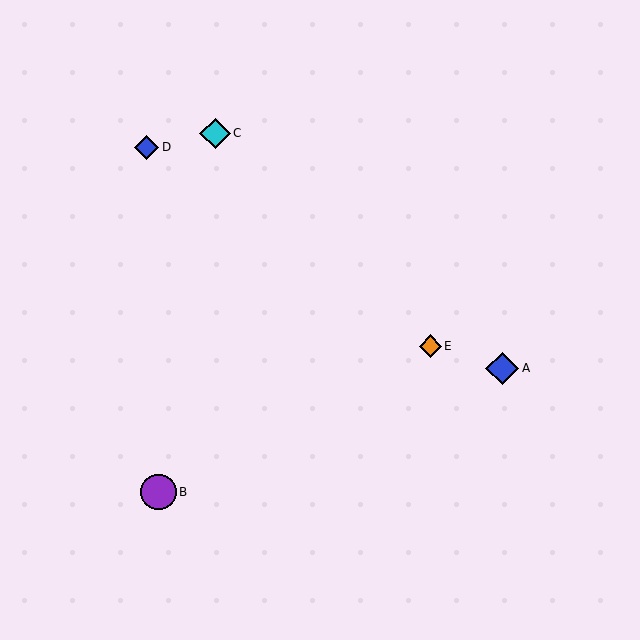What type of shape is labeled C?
Shape C is a cyan diamond.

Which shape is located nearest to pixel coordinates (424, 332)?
The orange diamond (labeled E) at (430, 346) is nearest to that location.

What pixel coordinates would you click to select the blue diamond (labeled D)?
Click at (147, 147) to select the blue diamond D.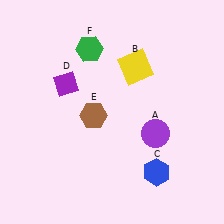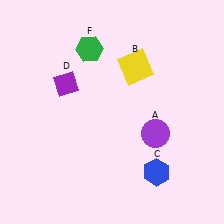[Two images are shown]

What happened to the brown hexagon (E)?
The brown hexagon (E) was removed in Image 2. It was in the bottom-left area of Image 1.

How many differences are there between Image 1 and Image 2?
There is 1 difference between the two images.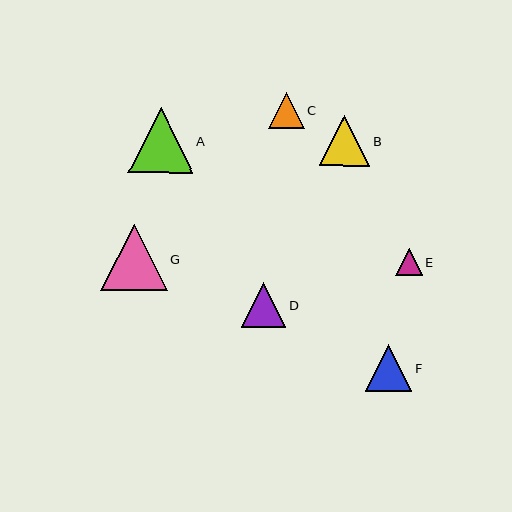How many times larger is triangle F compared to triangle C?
Triangle F is approximately 1.3 times the size of triangle C.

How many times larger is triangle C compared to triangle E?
Triangle C is approximately 1.3 times the size of triangle E.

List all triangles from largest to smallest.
From largest to smallest: G, A, B, F, D, C, E.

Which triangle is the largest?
Triangle G is the largest with a size of approximately 67 pixels.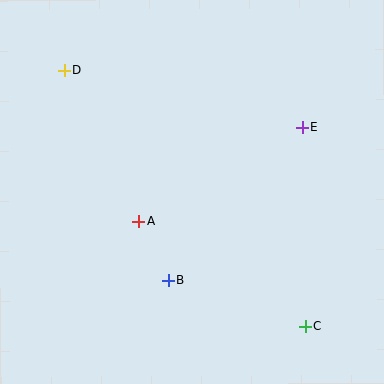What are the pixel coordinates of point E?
Point E is at (302, 128).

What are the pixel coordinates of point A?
Point A is at (139, 221).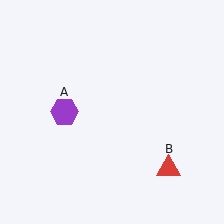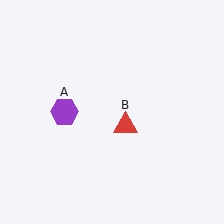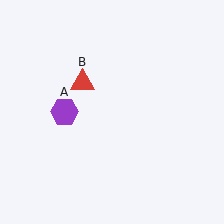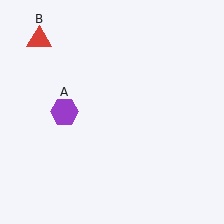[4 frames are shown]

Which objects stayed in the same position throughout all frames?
Purple hexagon (object A) remained stationary.